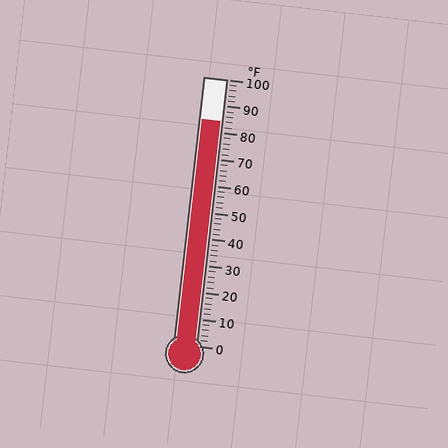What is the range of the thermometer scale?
The thermometer scale ranges from 0°F to 100°F.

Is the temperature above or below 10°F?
The temperature is above 10°F.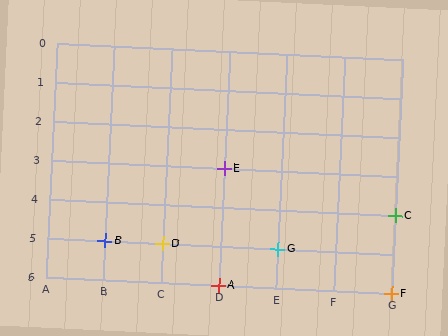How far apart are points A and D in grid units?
Points A and D are 1 column and 1 row apart (about 1.4 grid units diagonally).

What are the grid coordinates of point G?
Point G is at grid coordinates (E, 5).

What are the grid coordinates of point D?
Point D is at grid coordinates (C, 5).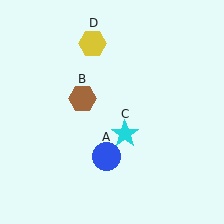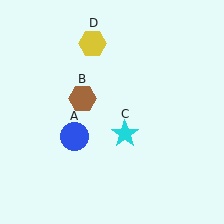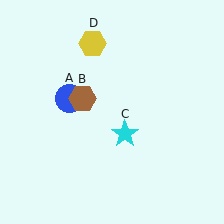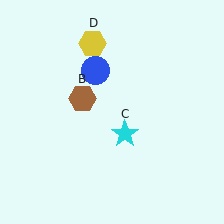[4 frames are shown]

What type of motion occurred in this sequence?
The blue circle (object A) rotated clockwise around the center of the scene.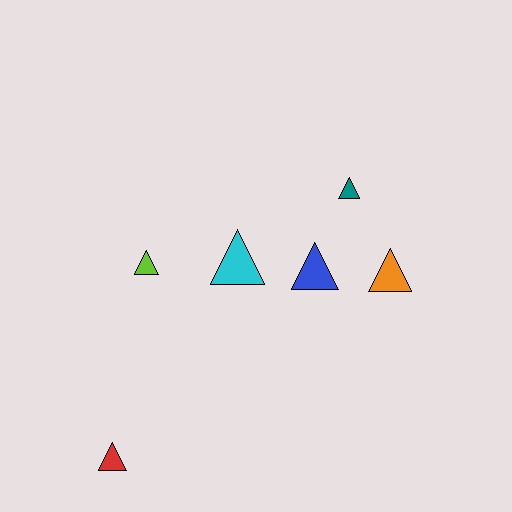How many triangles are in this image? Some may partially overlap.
There are 6 triangles.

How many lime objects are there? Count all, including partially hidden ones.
There is 1 lime object.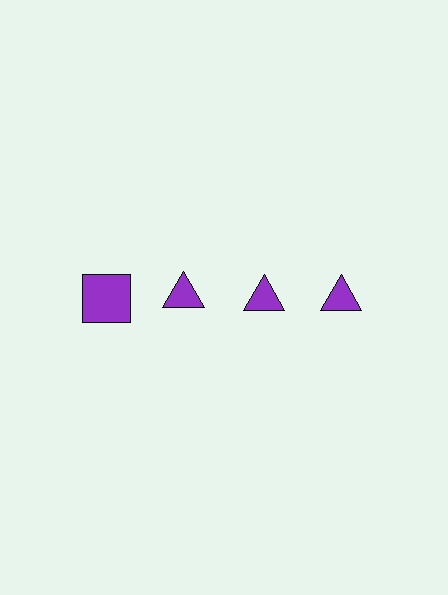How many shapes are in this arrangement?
There are 4 shapes arranged in a grid pattern.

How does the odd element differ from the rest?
It has a different shape: square instead of triangle.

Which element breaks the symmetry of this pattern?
The purple square in the top row, leftmost column breaks the symmetry. All other shapes are purple triangles.